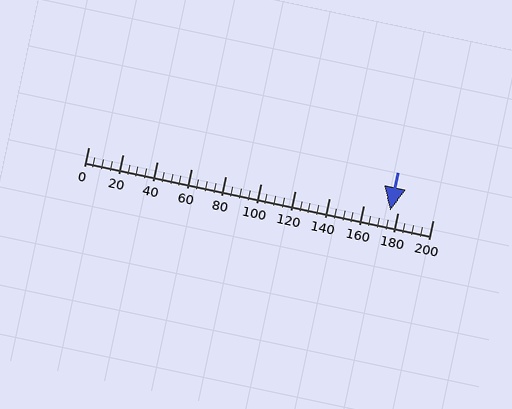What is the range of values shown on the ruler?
The ruler shows values from 0 to 200.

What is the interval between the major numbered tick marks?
The major tick marks are spaced 20 units apart.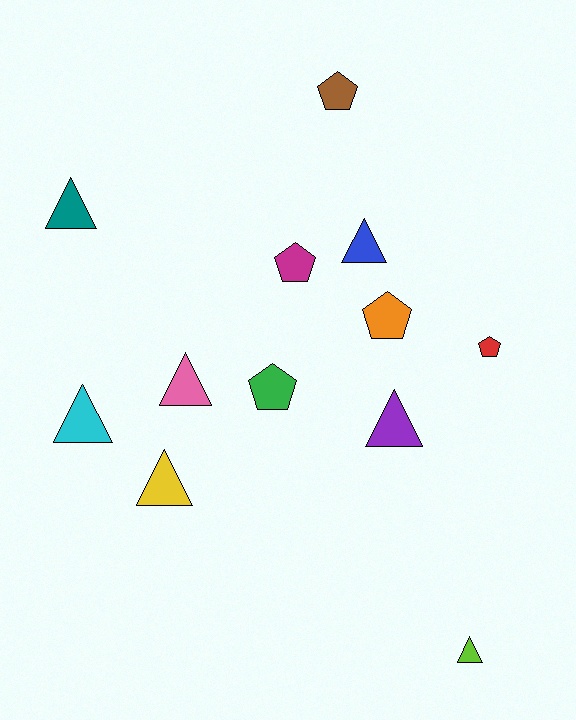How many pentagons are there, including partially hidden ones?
There are 5 pentagons.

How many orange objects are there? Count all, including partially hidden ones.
There is 1 orange object.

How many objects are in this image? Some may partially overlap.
There are 12 objects.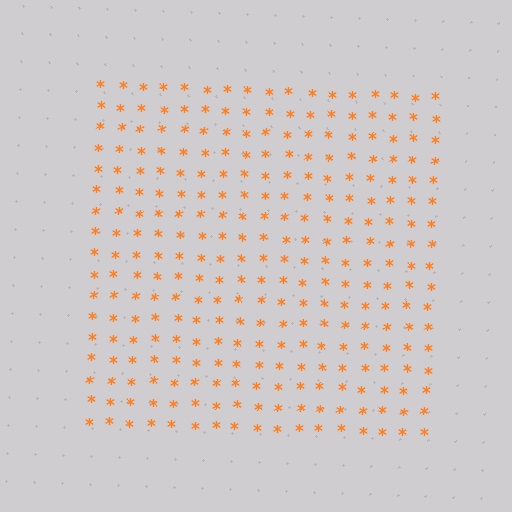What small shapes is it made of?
It is made of small asterisks.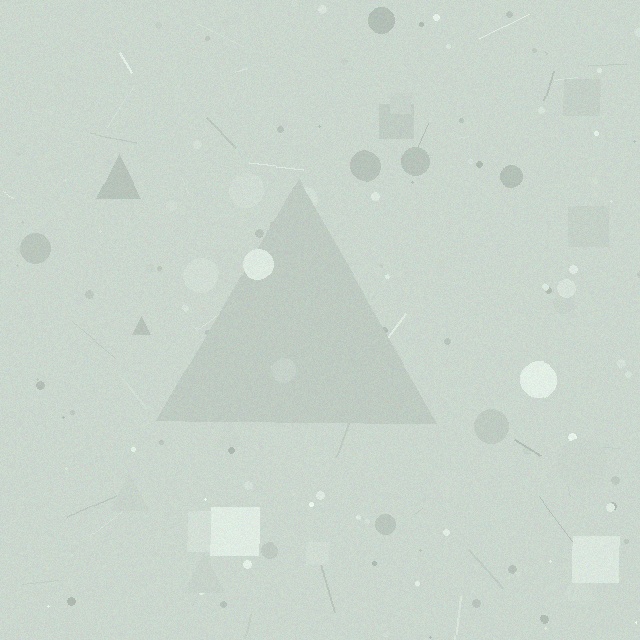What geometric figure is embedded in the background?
A triangle is embedded in the background.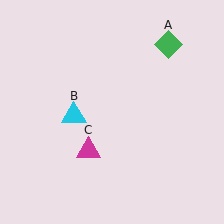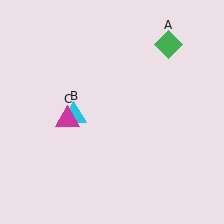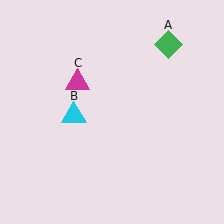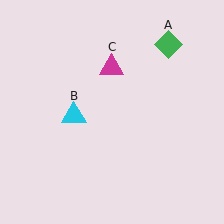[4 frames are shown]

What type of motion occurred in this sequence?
The magenta triangle (object C) rotated clockwise around the center of the scene.